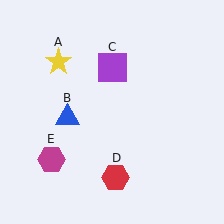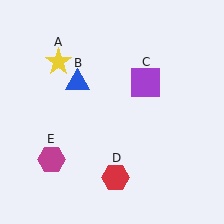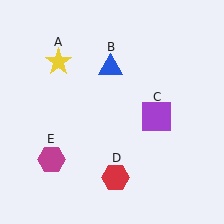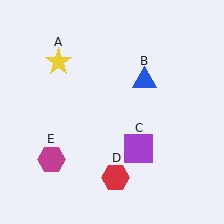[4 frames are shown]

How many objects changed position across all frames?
2 objects changed position: blue triangle (object B), purple square (object C).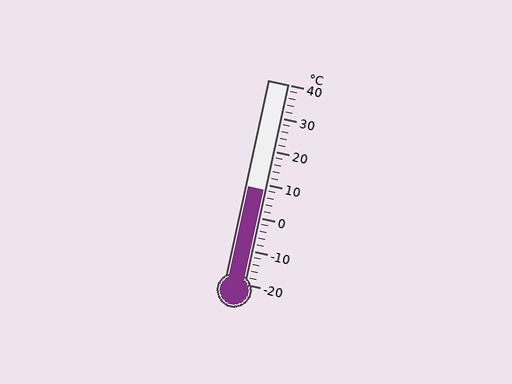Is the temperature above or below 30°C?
The temperature is below 30°C.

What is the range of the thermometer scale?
The thermometer scale ranges from -20°C to 40°C.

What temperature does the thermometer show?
The thermometer shows approximately 8°C.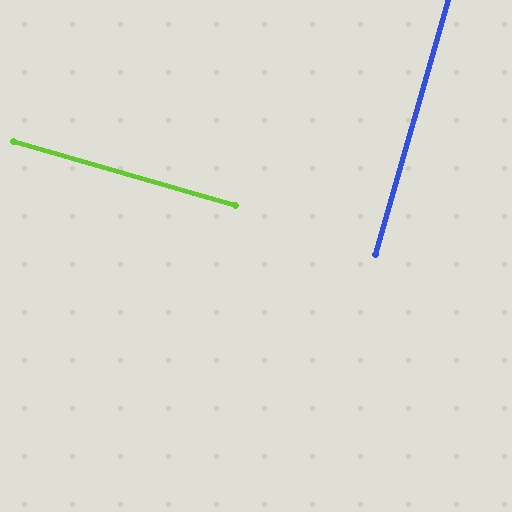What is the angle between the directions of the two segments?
Approximately 90 degrees.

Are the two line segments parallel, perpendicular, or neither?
Perpendicular — they meet at approximately 90°.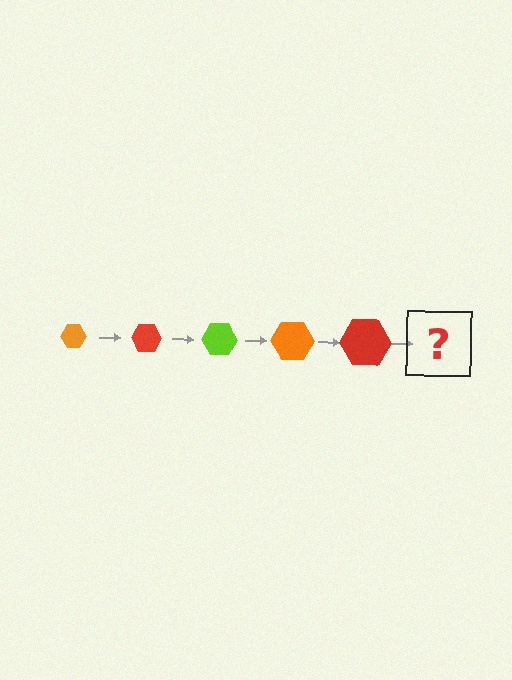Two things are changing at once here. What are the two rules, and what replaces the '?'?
The two rules are that the hexagon grows larger each step and the color cycles through orange, red, and lime. The '?' should be a lime hexagon, larger than the previous one.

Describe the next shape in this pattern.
It should be a lime hexagon, larger than the previous one.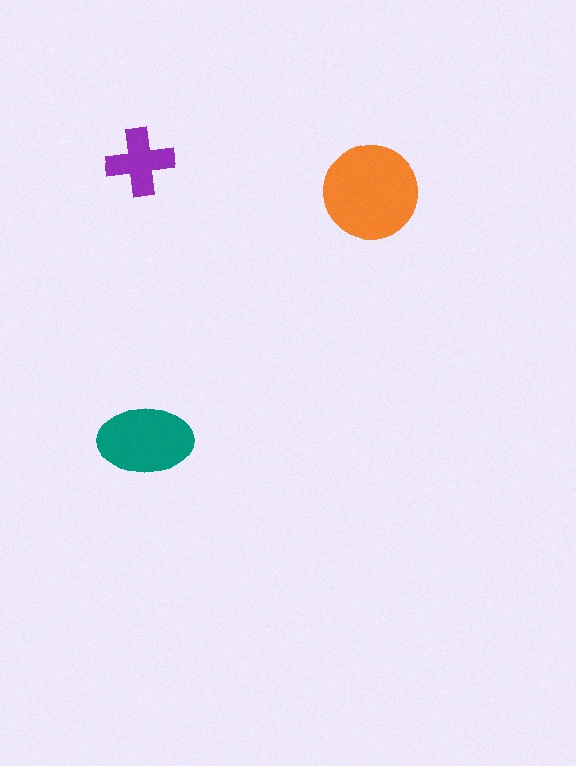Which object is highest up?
The purple cross is topmost.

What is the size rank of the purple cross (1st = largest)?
3rd.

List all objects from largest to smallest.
The orange circle, the teal ellipse, the purple cross.